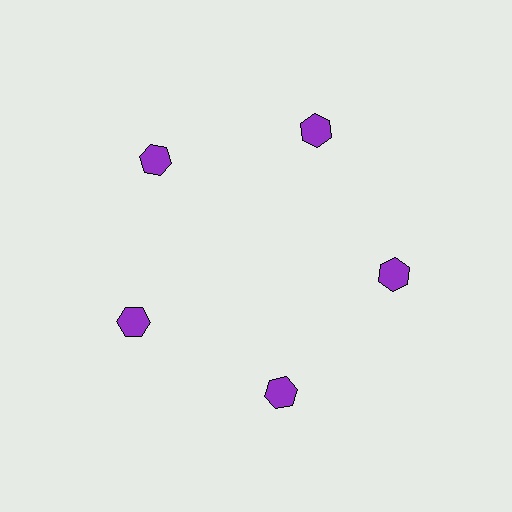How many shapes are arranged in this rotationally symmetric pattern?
There are 5 shapes, arranged in 5 groups of 1.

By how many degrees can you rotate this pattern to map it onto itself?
The pattern maps onto itself every 72 degrees of rotation.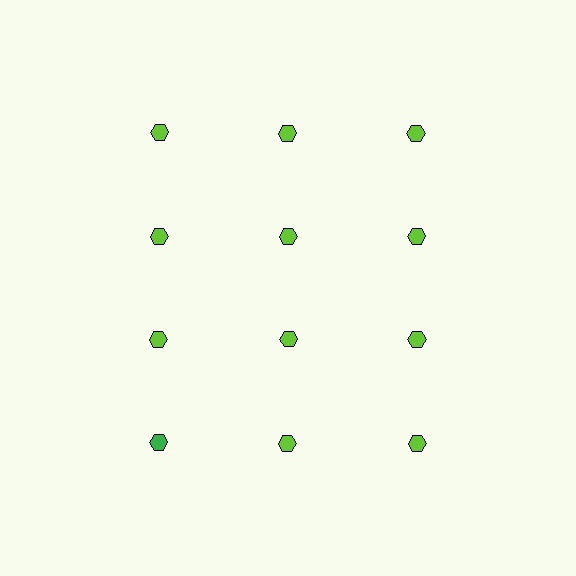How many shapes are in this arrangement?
There are 12 shapes arranged in a grid pattern.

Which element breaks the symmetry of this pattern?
The green hexagon in the fourth row, leftmost column breaks the symmetry. All other shapes are lime hexagons.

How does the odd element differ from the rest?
It has a different color: green instead of lime.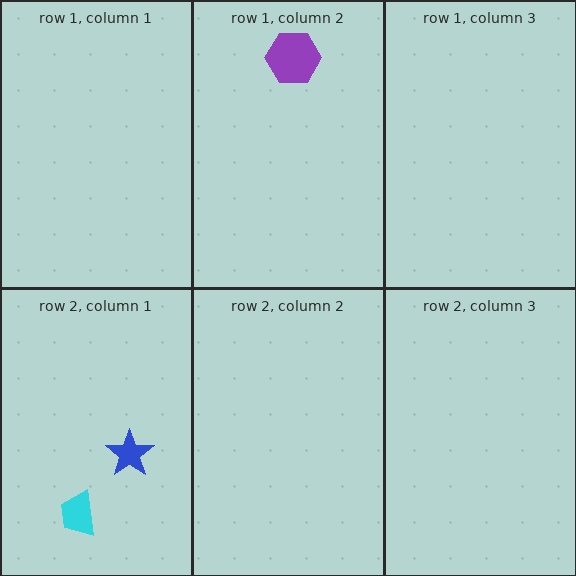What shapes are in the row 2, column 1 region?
The cyan trapezoid, the blue star.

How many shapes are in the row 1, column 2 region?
1.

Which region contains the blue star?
The row 2, column 1 region.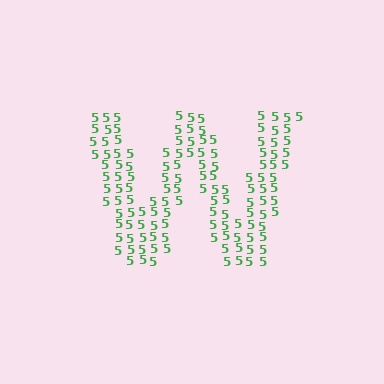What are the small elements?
The small elements are digit 5's.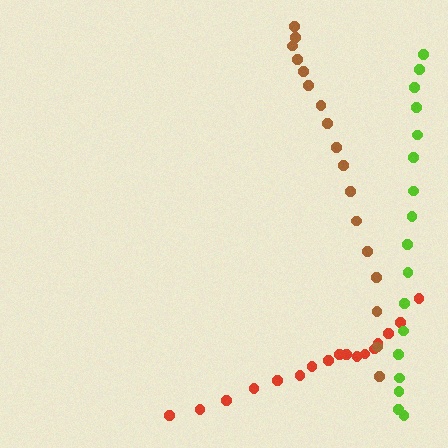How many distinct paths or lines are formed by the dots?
There are 3 distinct paths.